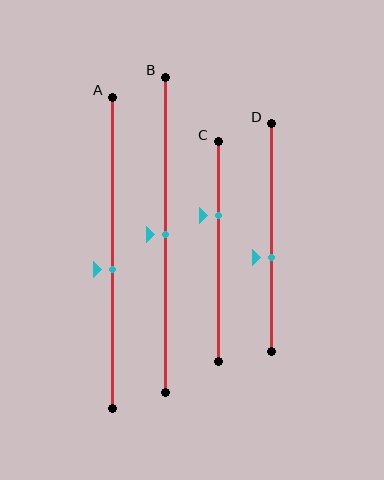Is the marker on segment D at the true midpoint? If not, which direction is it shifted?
No, the marker on segment D is shifted downward by about 9% of the segment length.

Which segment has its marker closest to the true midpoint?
Segment B has its marker closest to the true midpoint.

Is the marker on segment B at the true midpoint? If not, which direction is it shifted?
Yes, the marker on segment B is at the true midpoint.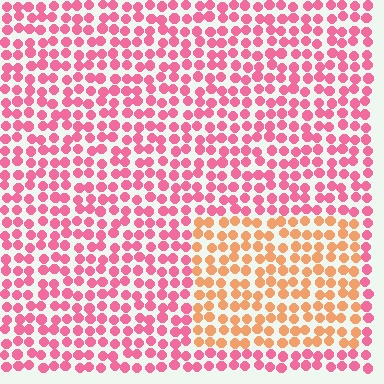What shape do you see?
I see a rectangle.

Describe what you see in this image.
The image is filled with small pink elements in a uniform arrangement. A rectangle-shaped region is visible where the elements are tinted to a slightly different hue, forming a subtle color boundary.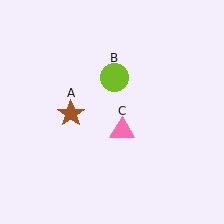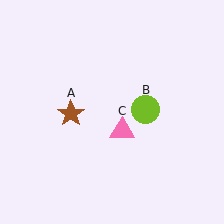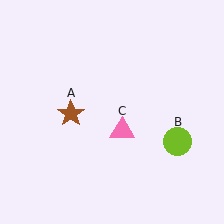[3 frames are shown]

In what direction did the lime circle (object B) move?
The lime circle (object B) moved down and to the right.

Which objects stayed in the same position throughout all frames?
Brown star (object A) and pink triangle (object C) remained stationary.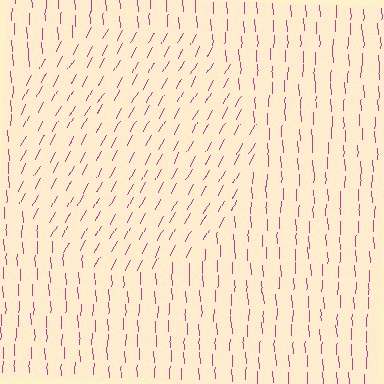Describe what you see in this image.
The image is filled with small magenta line segments. A circle region in the image has lines oriented differently from the surrounding lines, creating a visible texture boundary.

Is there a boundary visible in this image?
Yes, there is a texture boundary formed by a change in line orientation.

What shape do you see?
I see a circle.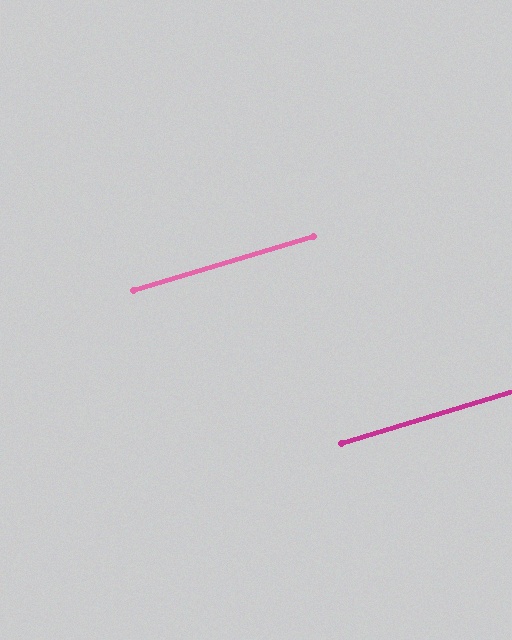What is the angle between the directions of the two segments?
Approximately 0 degrees.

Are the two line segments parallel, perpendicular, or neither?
Parallel — their directions differ by only 0.1°.